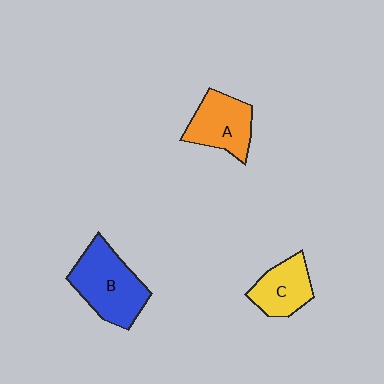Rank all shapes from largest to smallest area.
From largest to smallest: B (blue), A (orange), C (yellow).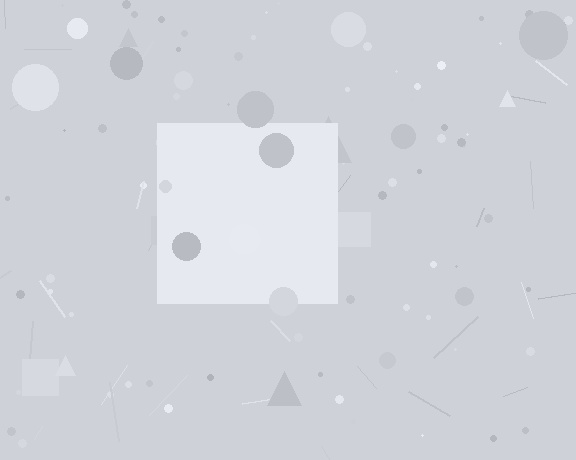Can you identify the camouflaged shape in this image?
The camouflaged shape is a square.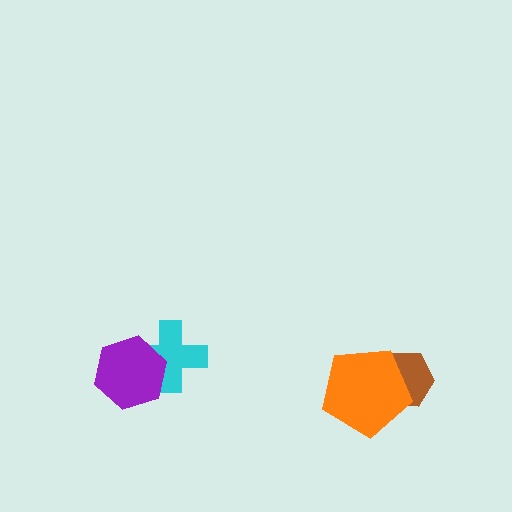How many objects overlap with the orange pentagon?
1 object overlaps with the orange pentagon.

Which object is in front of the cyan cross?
The purple hexagon is in front of the cyan cross.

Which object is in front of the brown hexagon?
The orange pentagon is in front of the brown hexagon.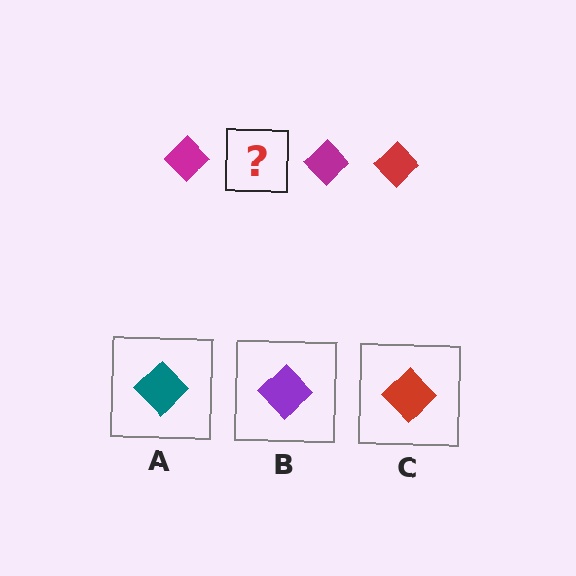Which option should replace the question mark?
Option C.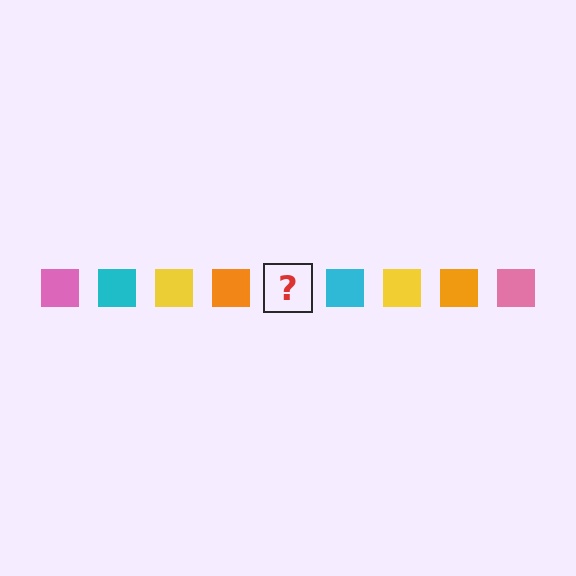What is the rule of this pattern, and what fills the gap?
The rule is that the pattern cycles through pink, cyan, yellow, orange squares. The gap should be filled with a pink square.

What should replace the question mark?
The question mark should be replaced with a pink square.